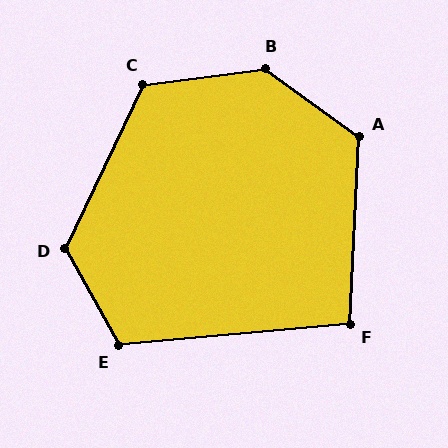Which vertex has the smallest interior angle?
F, at approximately 98 degrees.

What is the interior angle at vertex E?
Approximately 114 degrees (obtuse).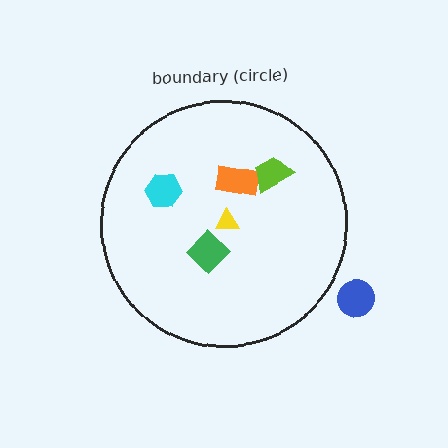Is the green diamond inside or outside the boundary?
Inside.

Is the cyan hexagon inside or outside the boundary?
Inside.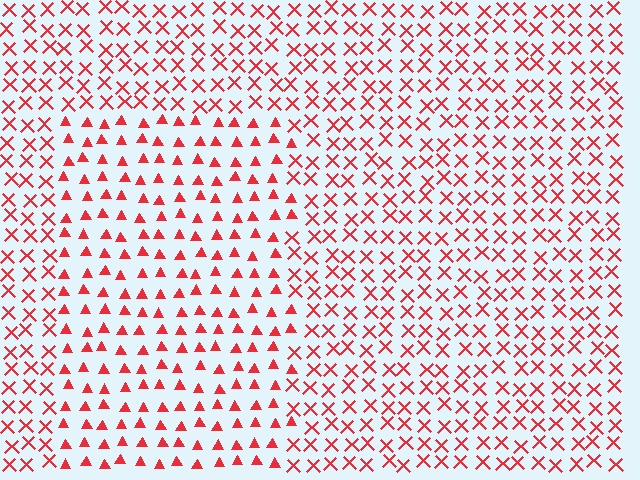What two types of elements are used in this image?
The image uses triangles inside the rectangle region and X marks outside it.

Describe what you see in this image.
The image is filled with small red elements arranged in a uniform grid. A rectangle-shaped region contains triangles, while the surrounding area contains X marks. The boundary is defined purely by the change in element shape.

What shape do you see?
I see a rectangle.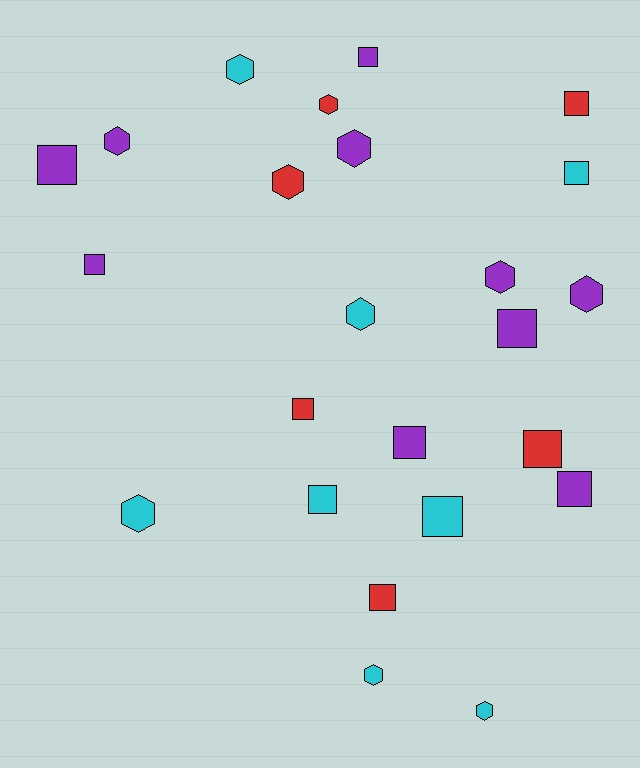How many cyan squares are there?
There are 3 cyan squares.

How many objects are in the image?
There are 24 objects.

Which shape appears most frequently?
Square, with 13 objects.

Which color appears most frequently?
Purple, with 10 objects.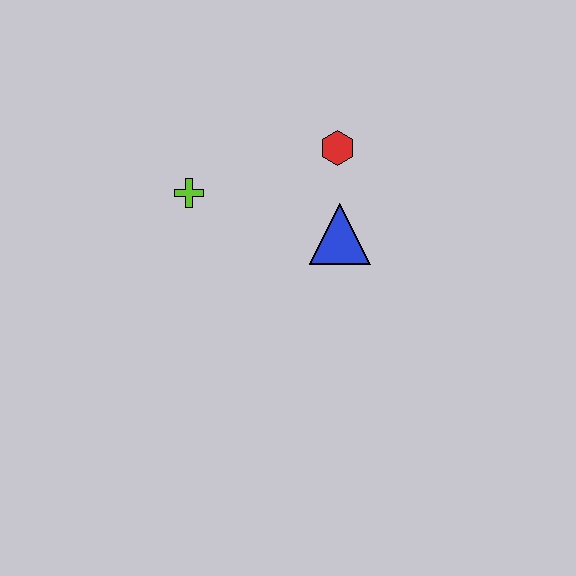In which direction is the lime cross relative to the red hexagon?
The lime cross is to the left of the red hexagon.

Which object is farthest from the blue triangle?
The lime cross is farthest from the blue triangle.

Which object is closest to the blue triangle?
The red hexagon is closest to the blue triangle.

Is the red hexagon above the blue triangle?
Yes